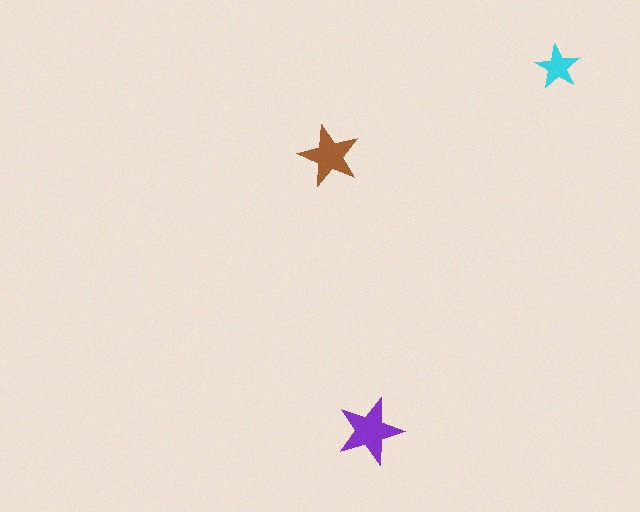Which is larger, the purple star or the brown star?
The purple one.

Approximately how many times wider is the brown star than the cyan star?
About 1.5 times wider.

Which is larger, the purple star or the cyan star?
The purple one.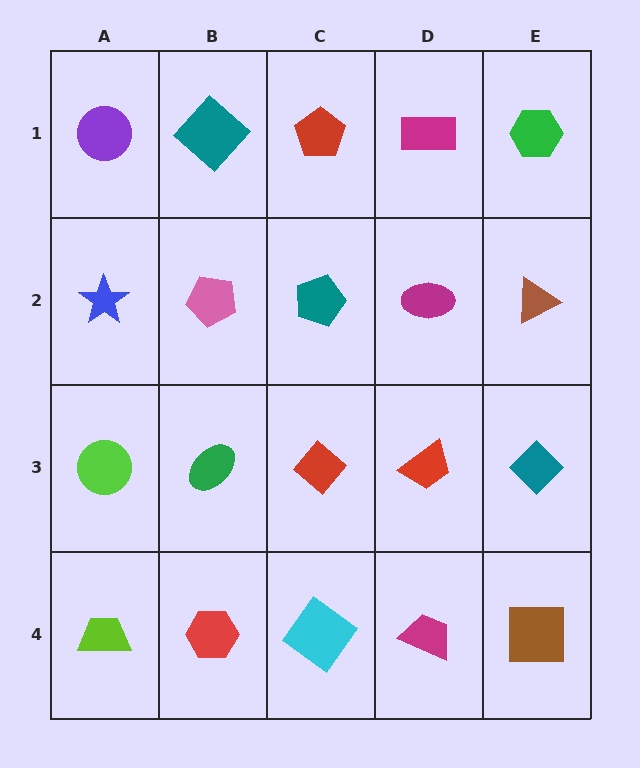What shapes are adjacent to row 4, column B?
A green ellipse (row 3, column B), a lime trapezoid (row 4, column A), a cyan diamond (row 4, column C).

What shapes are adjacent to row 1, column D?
A magenta ellipse (row 2, column D), a red pentagon (row 1, column C), a green hexagon (row 1, column E).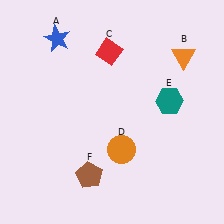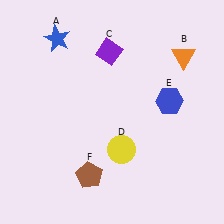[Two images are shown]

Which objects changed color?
C changed from red to purple. D changed from orange to yellow. E changed from teal to blue.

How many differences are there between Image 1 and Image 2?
There are 3 differences between the two images.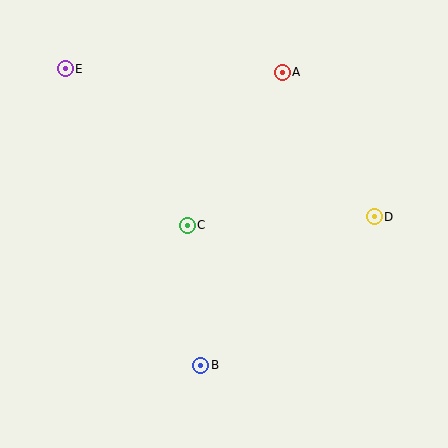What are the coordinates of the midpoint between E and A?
The midpoint between E and A is at (174, 71).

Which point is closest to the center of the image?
Point C at (187, 225) is closest to the center.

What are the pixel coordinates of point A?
Point A is at (282, 72).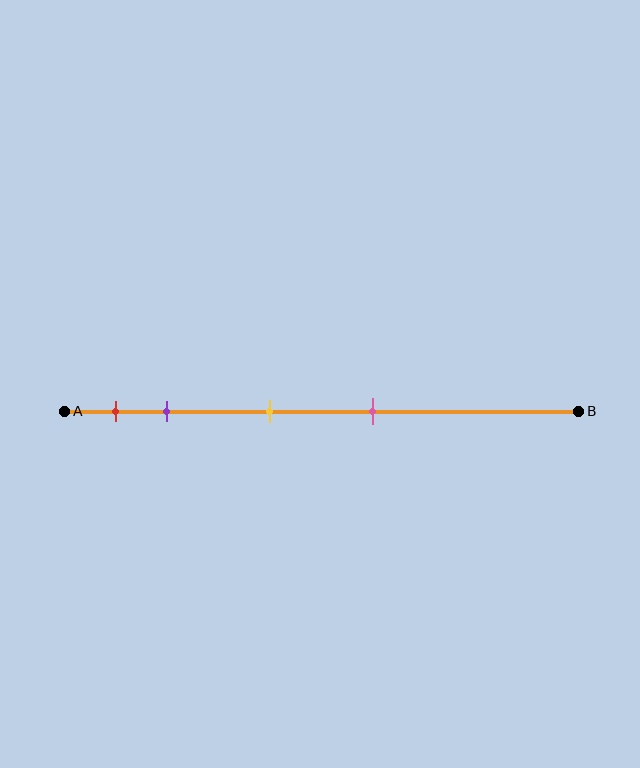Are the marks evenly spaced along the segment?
No, the marks are not evenly spaced.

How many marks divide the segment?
There are 4 marks dividing the segment.